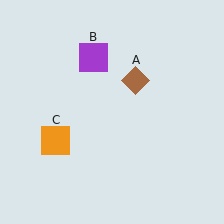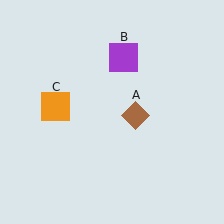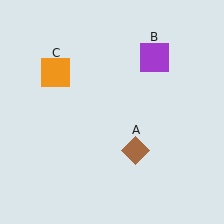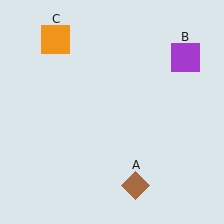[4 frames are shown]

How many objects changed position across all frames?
3 objects changed position: brown diamond (object A), purple square (object B), orange square (object C).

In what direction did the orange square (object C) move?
The orange square (object C) moved up.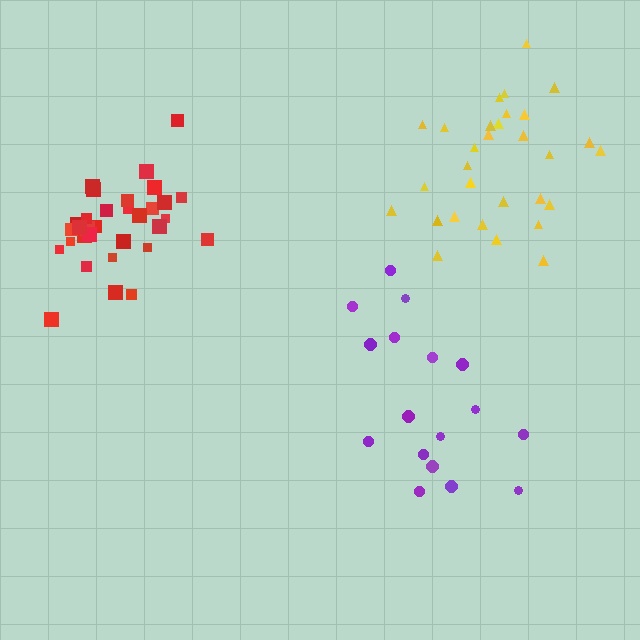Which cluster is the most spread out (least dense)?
Purple.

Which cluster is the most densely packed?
Red.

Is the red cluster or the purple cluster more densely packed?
Red.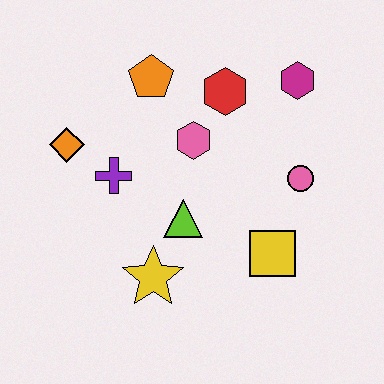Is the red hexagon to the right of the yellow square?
No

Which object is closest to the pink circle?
The yellow square is closest to the pink circle.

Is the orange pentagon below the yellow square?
No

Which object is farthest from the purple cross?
The magenta hexagon is farthest from the purple cross.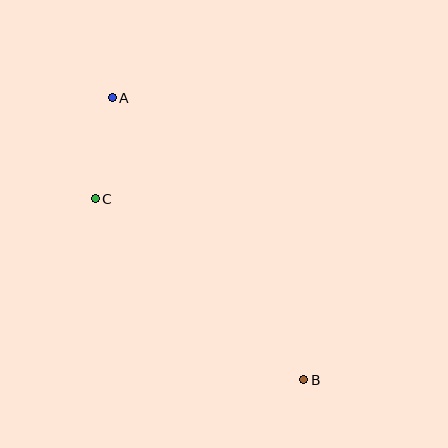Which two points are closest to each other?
Points A and C are closest to each other.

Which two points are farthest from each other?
Points A and B are farthest from each other.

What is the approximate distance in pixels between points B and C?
The distance between B and C is approximately 276 pixels.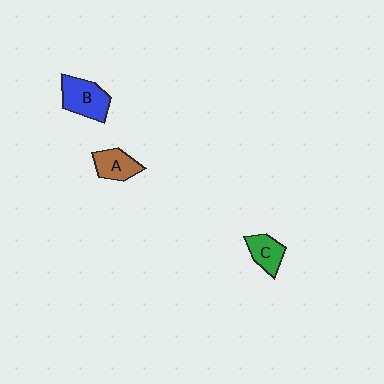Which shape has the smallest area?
Shape C (green).